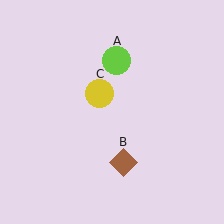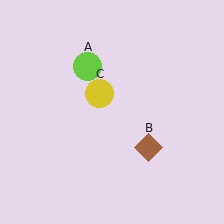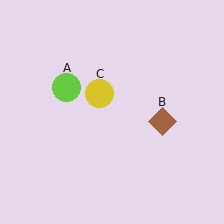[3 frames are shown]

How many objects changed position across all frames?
2 objects changed position: lime circle (object A), brown diamond (object B).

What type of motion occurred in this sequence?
The lime circle (object A), brown diamond (object B) rotated counterclockwise around the center of the scene.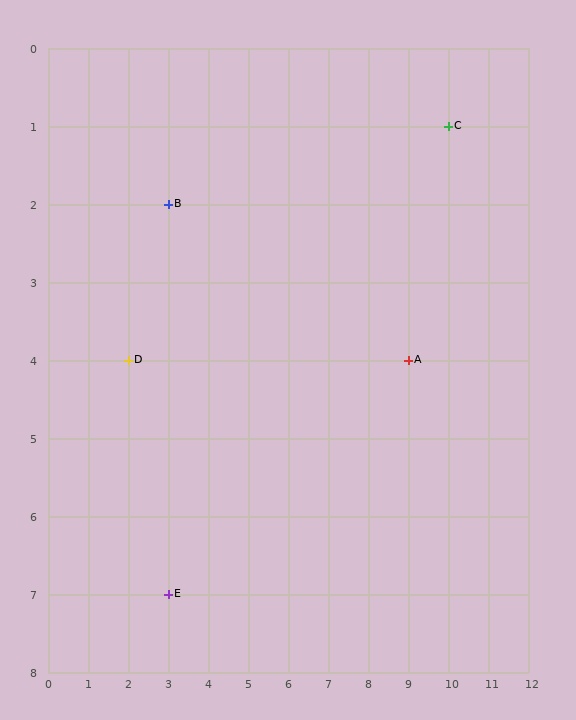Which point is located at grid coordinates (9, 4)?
Point A is at (9, 4).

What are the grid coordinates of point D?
Point D is at grid coordinates (2, 4).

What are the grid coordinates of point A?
Point A is at grid coordinates (9, 4).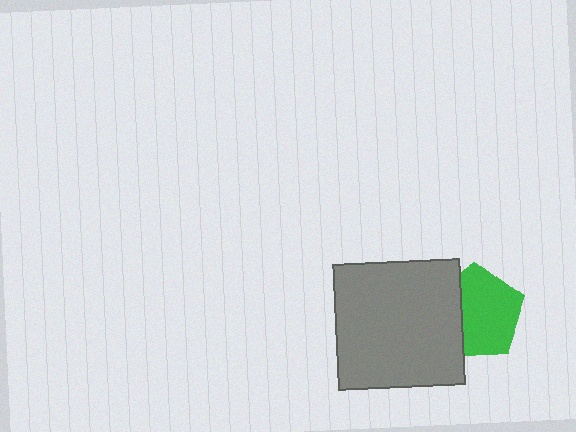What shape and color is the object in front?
The object in front is a gray square.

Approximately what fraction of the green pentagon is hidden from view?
Roughly 30% of the green pentagon is hidden behind the gray square.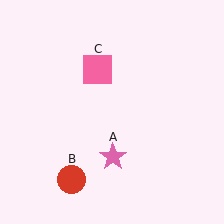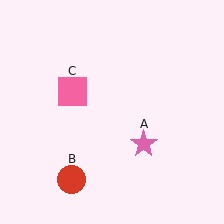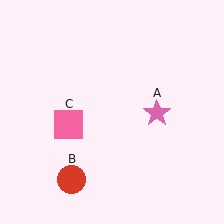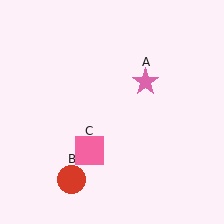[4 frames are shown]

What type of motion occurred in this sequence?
The pink star (object A), pink square (object C) rotated counterclockwise around the center of the scene.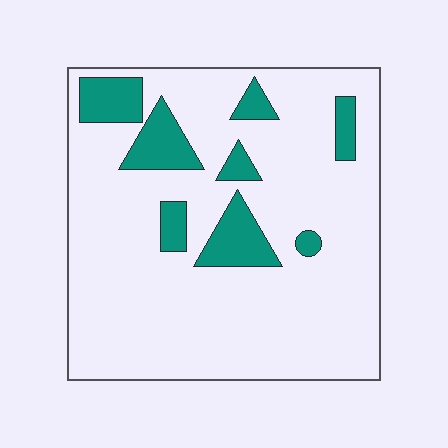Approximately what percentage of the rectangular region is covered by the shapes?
Approximately 15%.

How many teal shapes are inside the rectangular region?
8.